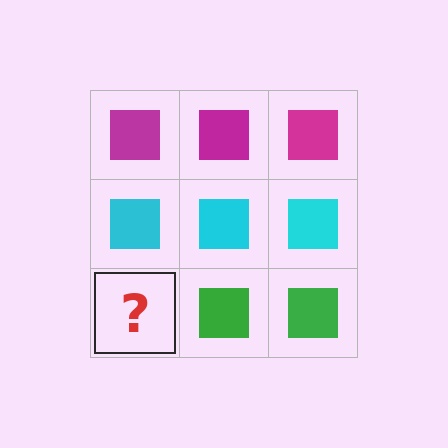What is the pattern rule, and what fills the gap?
The rule is that each row has a consistent color. The gap should be filled with a green square.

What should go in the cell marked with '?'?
The missing cell should contain a green square.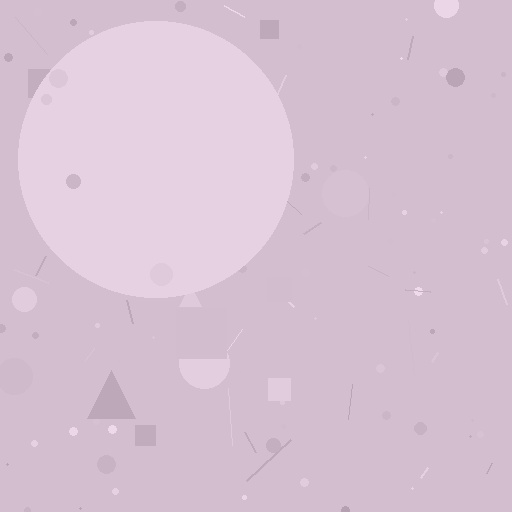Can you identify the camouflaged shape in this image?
The camouflaged shape is a circle.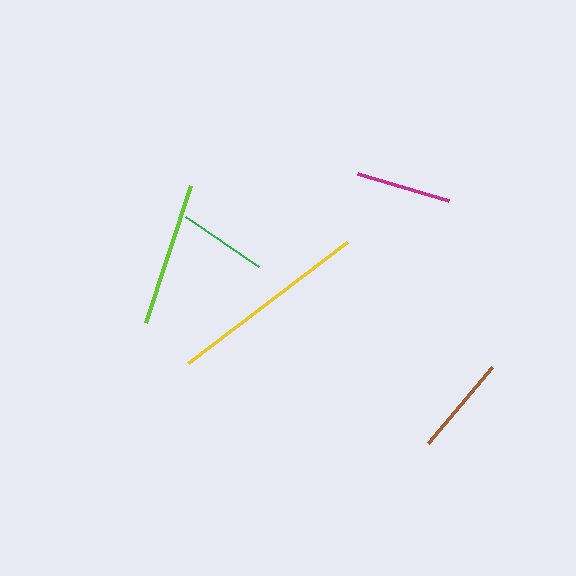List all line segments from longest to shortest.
From longest to shortest: yellow, lime, brown, magenta, green.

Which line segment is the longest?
The yellow line is the longest at approximately 200 pixels.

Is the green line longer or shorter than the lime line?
The lime line is longer than the green line.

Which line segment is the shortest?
The green line is the shortest at approximately 89 pixels.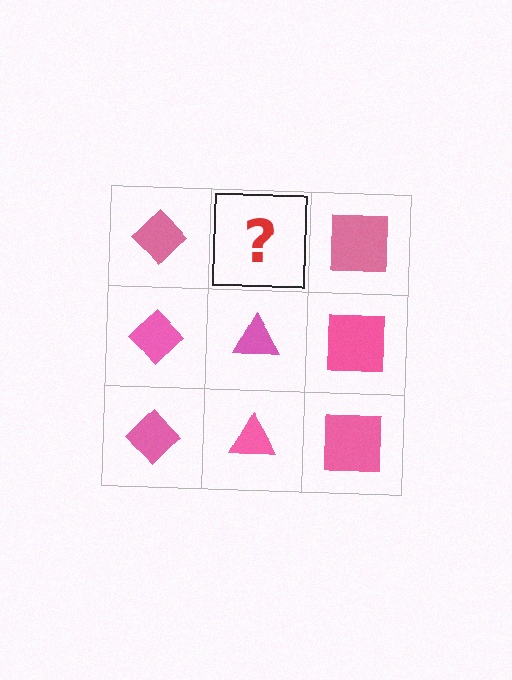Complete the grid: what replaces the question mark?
The question mark should be replaced with a pink triangle.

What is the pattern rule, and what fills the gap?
The rule is that each column has a consistent shape. The gap should be filled with a pink triangle.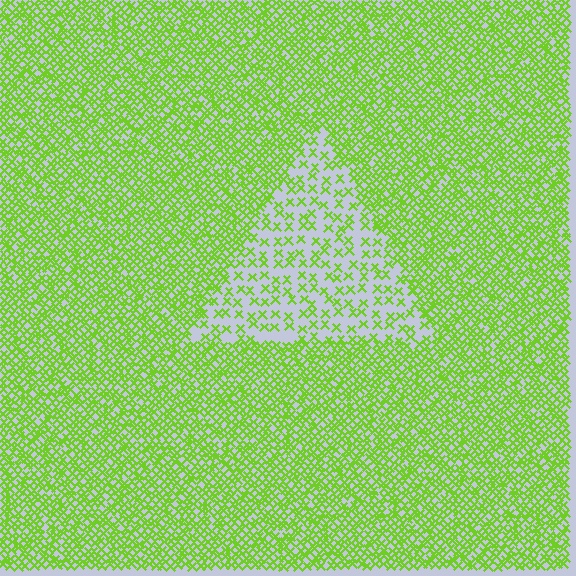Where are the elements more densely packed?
The elements are more densely packed outside the triangle boundary.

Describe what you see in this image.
The image contains small lime elements arranged at two different densities. A triangle-shaped region is visible where the elements are less densely packed than the surrounding area.